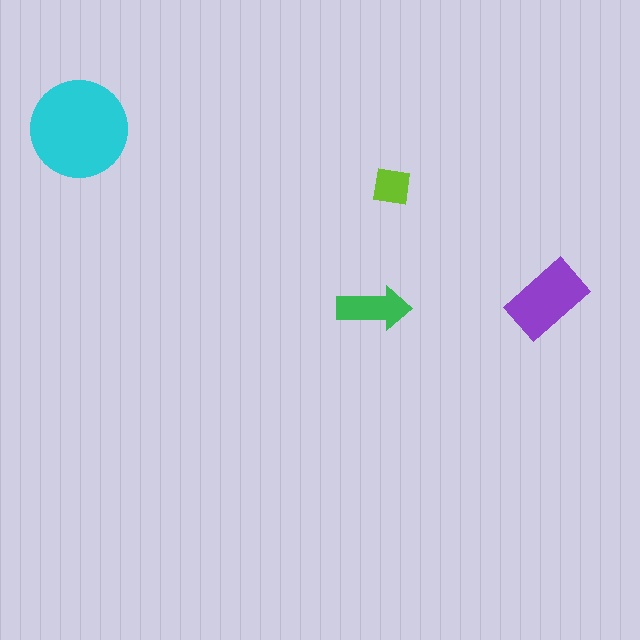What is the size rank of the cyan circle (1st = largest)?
1st.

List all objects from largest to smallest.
The cyan circle, the purple rectangle, the green arrow, the lime square.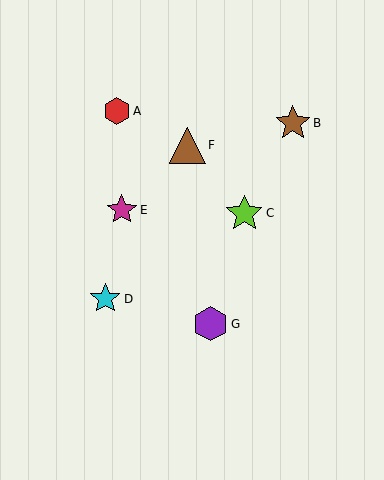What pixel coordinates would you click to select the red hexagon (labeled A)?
Click at (117, 111) to select the red hexagon A.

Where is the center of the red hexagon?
The center of the red hexagon is at (117, 111).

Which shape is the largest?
The lime star (labeled C) is the largest.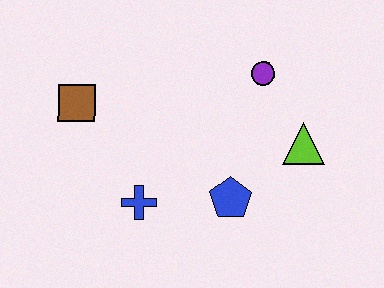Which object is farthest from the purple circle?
The brown square is farthest from the purple circle.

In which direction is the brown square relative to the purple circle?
The brown square is to the left of the purple circle.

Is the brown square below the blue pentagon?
No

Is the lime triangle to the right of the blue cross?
Yes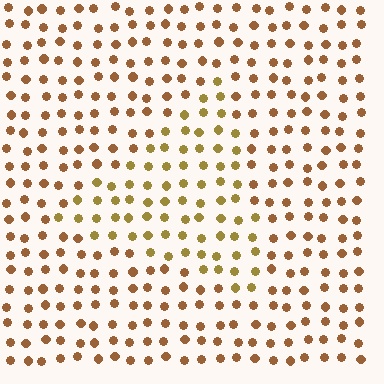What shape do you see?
I see a triangle.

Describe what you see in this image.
The image is filled with small brown elements in a uniform arrangement. A triangle-shaped region is visible where the elements are tinted to a slightly different hue, forming a subtle color boundary.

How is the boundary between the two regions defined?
The boundary is defined purely by a slight shift in hue (about 25 degrees). Spacing, size, and orientation are identical on both sides.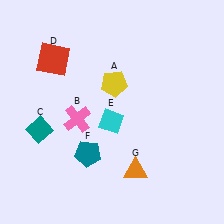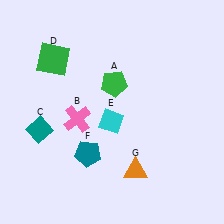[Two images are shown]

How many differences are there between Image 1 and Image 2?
There are 2 differences between the two images.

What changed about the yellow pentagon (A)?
In Image 1, A is yellow. In Image 2, it changed to green.